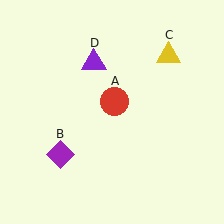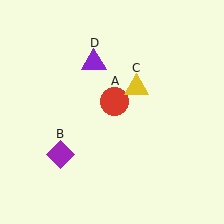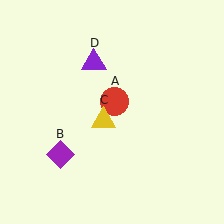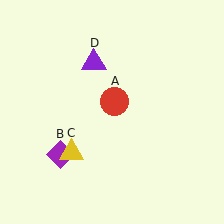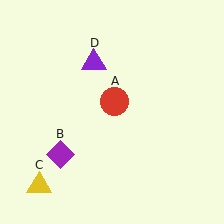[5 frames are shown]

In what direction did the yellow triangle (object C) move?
The yellow triangle (object C) moved down and to the left.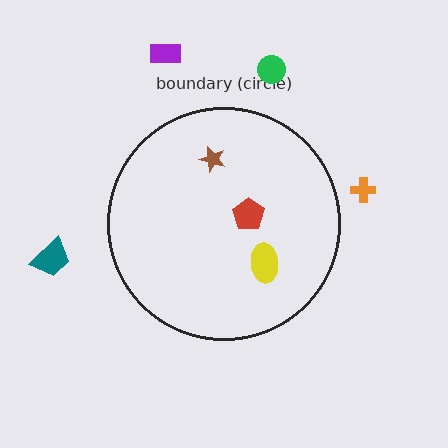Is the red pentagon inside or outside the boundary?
Inside.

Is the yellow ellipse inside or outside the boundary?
Inside.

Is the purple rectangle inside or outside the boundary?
Outside.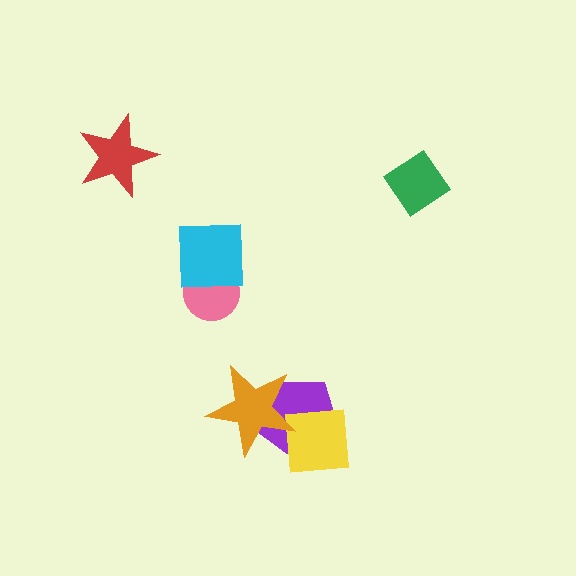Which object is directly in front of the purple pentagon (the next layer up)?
The yellow square is directly in front of the purple pentagon.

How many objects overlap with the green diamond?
0 objects overlap with the green diamond.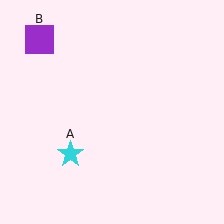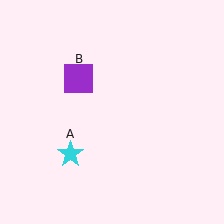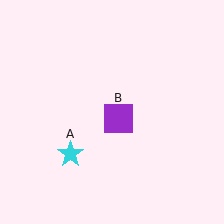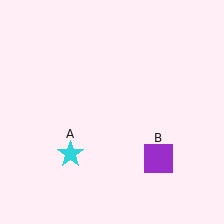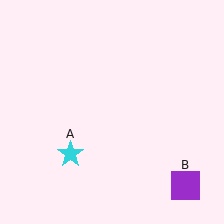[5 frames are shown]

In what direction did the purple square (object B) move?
The purple square (object B) moved down and to the right.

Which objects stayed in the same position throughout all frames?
Cyan star (object A) remained stationary.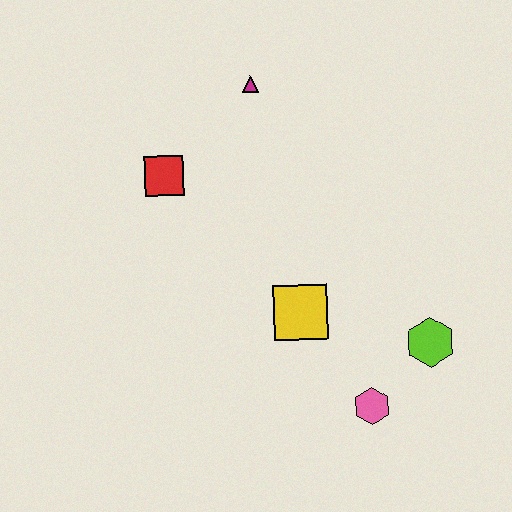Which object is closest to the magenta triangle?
The red square is closest to the magenta triangle.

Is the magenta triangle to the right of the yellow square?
No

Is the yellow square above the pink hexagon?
Yes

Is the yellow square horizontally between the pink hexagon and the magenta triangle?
Yes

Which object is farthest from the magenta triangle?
The pink hexagon is farthest from the magenta triangle.